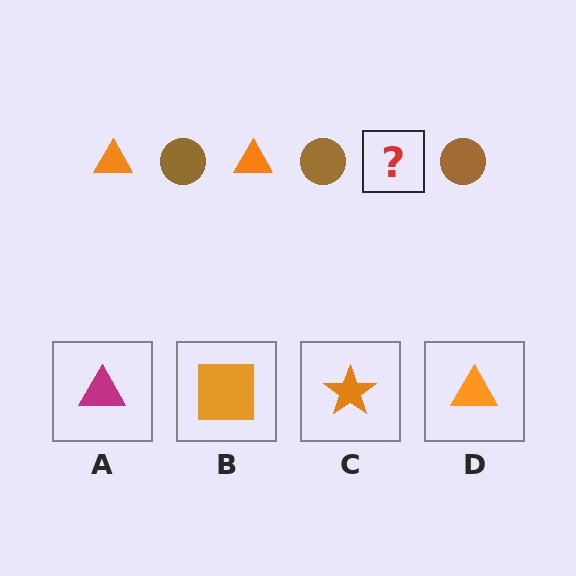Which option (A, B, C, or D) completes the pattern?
D.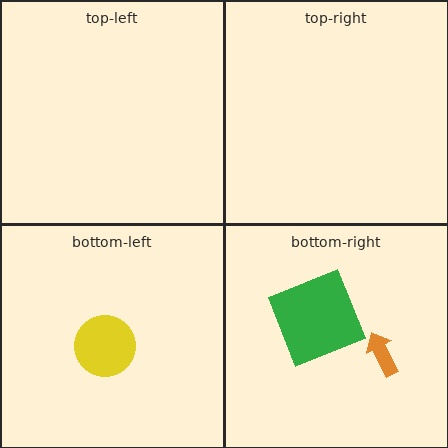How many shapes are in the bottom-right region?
2.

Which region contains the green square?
The bottom-right region.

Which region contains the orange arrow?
The bottom-right region.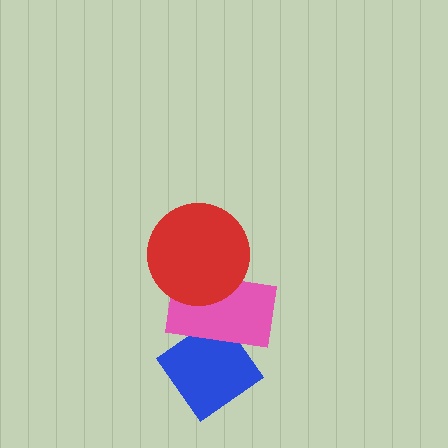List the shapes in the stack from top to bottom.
From top to bottom: the red circle, the pink rectangle, the blue diamond.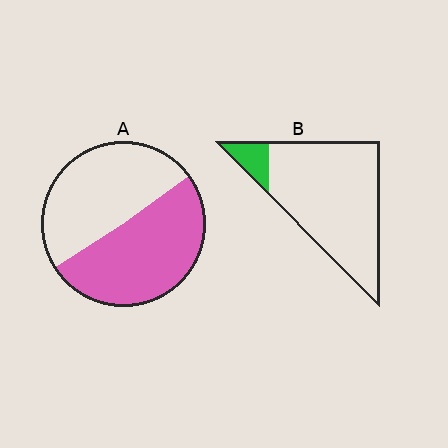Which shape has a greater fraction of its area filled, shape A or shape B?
Shape A.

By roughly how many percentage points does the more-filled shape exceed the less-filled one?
By roughly 40 percentage points (A over B).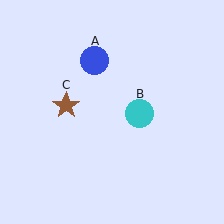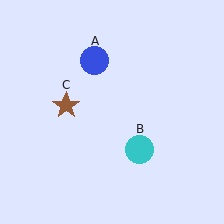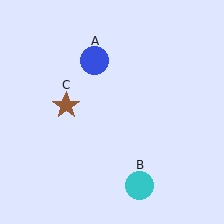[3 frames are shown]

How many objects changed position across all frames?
1 object changed position: cyan circle (object B).